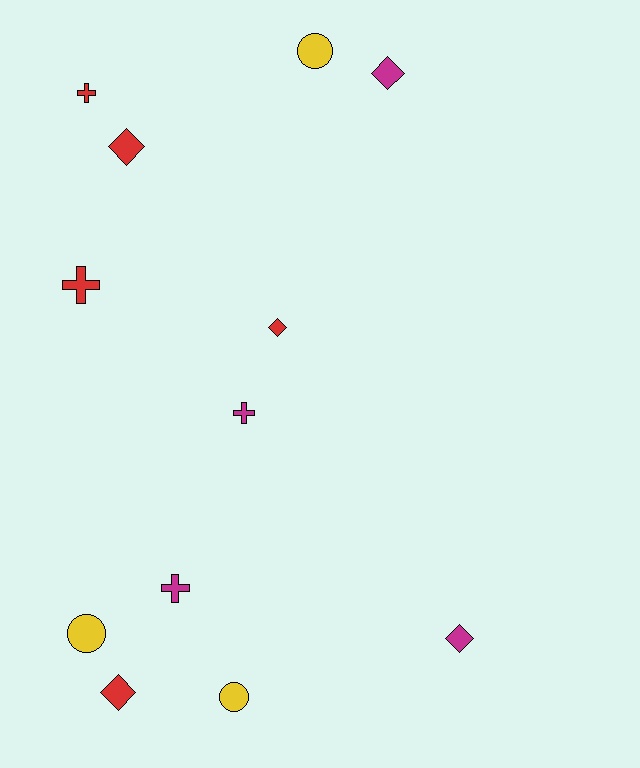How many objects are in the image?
There are 12 objects.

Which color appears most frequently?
Red, with 5 objects.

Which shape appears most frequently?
Diamond, with 5 objects.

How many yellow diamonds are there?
There are no yellow diamonds.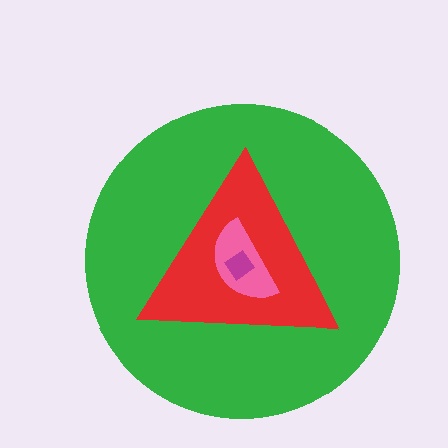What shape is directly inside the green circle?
The red triangle.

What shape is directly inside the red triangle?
The pink semicircle.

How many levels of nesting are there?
4.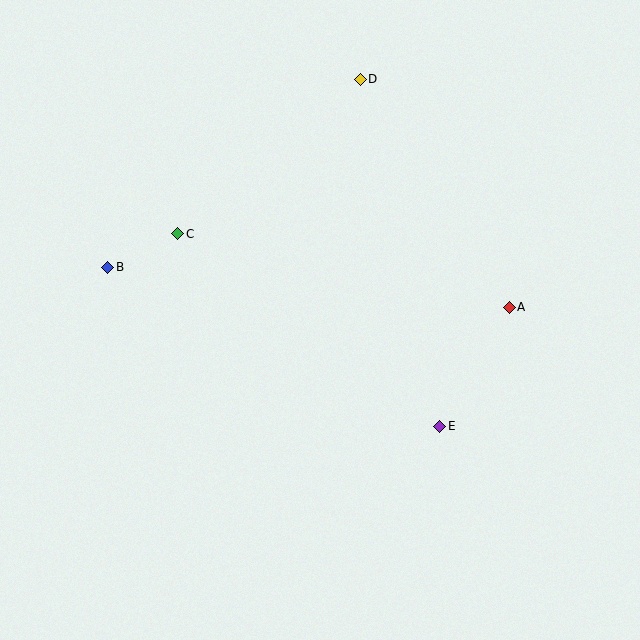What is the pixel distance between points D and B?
The distance between D and B is 315 pixels.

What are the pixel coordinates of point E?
Point E is at (440, 426).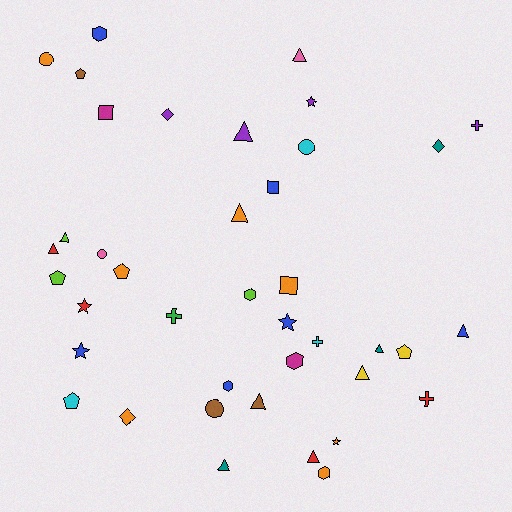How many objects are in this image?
There are 40 objects.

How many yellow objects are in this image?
There are 2 yellow objects.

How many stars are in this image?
There are 5 stars.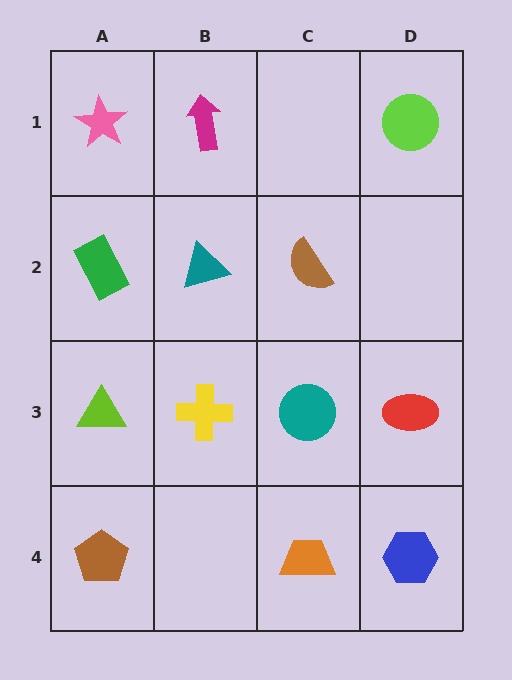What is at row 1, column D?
A lime circle.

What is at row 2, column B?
A teal triangle.